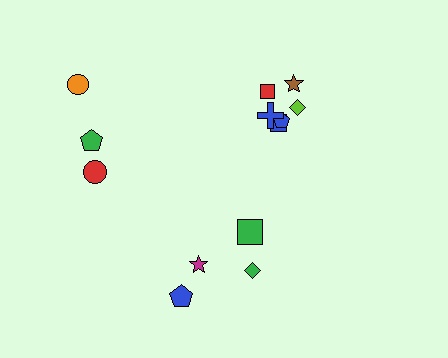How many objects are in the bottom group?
There are 4 objects.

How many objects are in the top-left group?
There are 3 objects.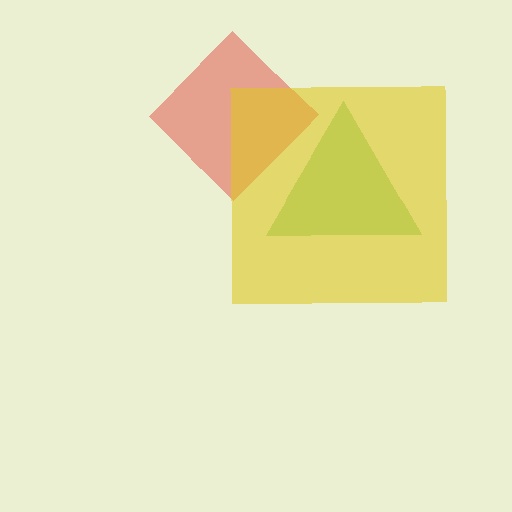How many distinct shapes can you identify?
There are 3 distinct shapes: a green triangle, a red diamond, a yellow square.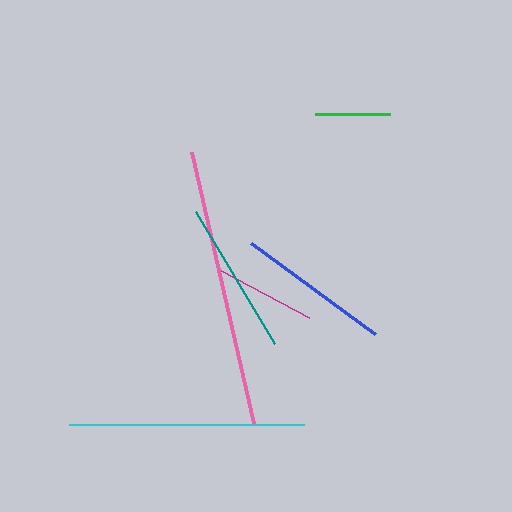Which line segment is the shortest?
The green line is the shortest at approximately 75 pixels.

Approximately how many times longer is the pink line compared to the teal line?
The pink line is approximately 1.8 times the length of the teal line.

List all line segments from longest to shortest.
From longest to shortest: pink, cyan, blue, teal, magenta, green.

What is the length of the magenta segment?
The magenta segment is approximately 100 pixels long.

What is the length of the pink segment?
The pink segment is approximately 277 pixels long.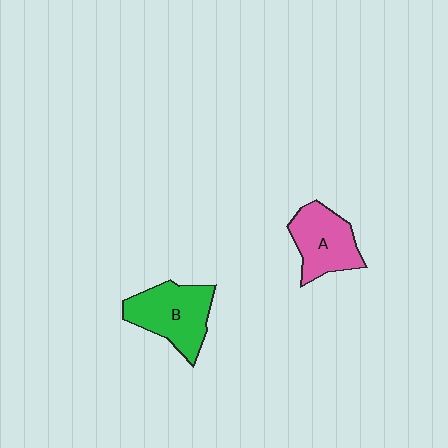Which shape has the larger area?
Shape B (green).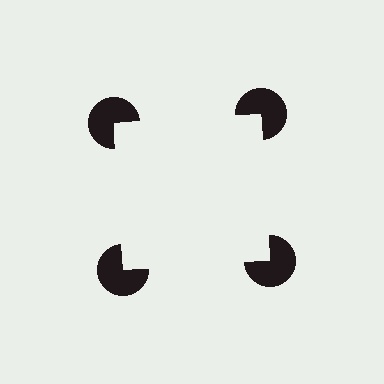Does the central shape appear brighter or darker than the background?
It typically appears slightly brighter than the background, even though no actual brightness change is drawn.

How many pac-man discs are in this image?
There are 4 — one at each vertex of the illusory square.